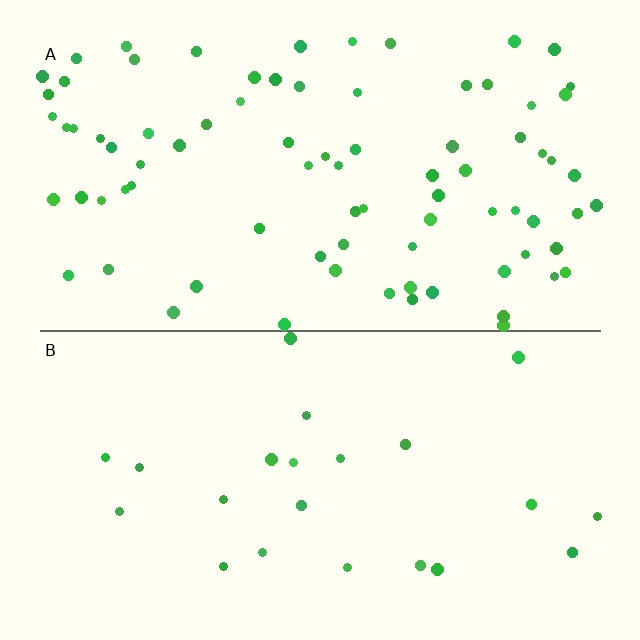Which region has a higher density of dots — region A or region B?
A (the top).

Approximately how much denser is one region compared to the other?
Approximately 3.6× — region A over region B.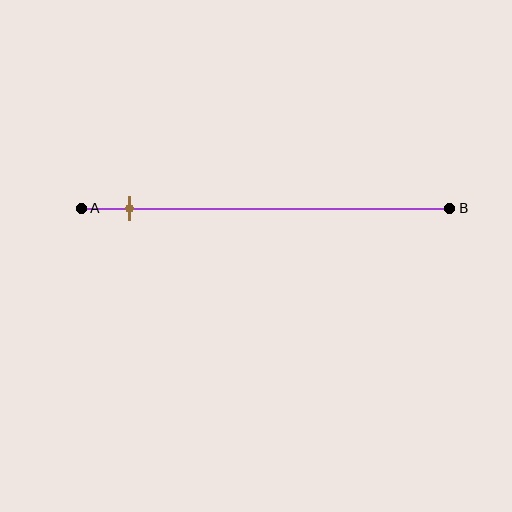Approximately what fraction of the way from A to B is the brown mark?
The brown mark is approximately 15% of the way from A to B.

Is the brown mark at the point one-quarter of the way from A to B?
No, the mark is at about 15% from A, not at the 25% one-quarter point.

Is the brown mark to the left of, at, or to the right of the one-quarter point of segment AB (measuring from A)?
The brown mark is to the left of the one-quarter point of segment AB.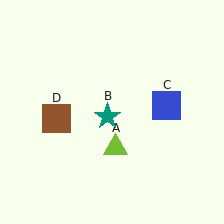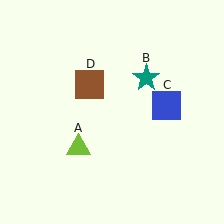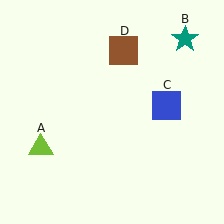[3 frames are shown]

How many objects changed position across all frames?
3 objects changed position: lime triangle (object A), teal star (object B), brown square (object D).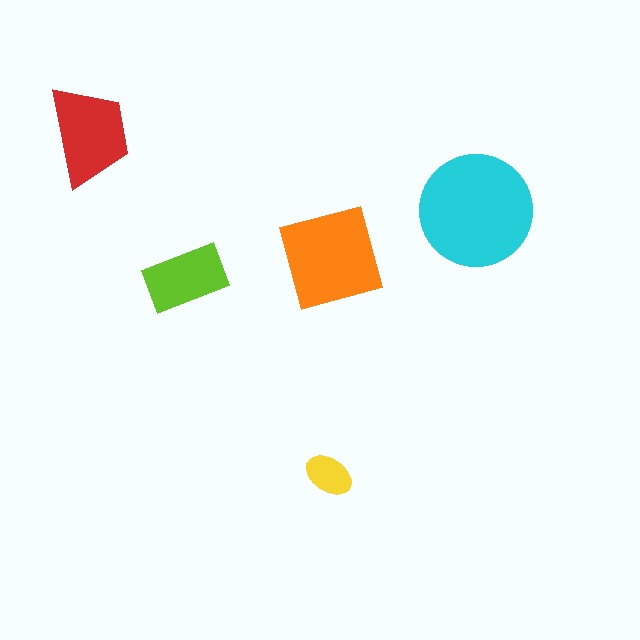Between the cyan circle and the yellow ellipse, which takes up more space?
The cyan circle.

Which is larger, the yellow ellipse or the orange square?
The orange square.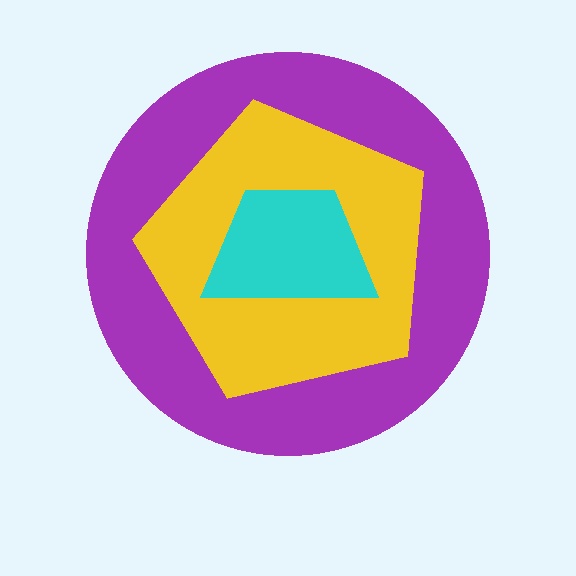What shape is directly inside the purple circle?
The yellow pentagon.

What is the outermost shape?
The purple circle.